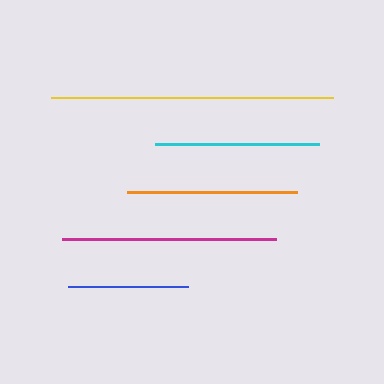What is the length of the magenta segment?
The magenta segment is approximately 214 pixels long.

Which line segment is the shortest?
The blue line is the shortest at approximately 120 pixels.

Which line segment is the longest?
The yellow line is the longest at approximately 282 pixels.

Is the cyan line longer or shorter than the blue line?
The cyan line is longer than the blue line.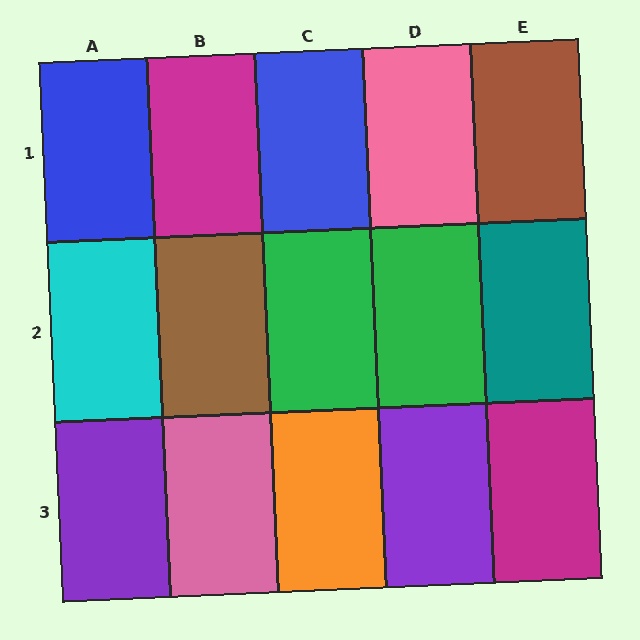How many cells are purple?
2 cells are purple.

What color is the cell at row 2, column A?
Cyan.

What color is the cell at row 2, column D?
Green.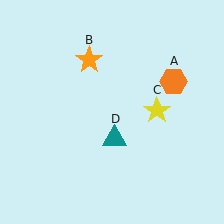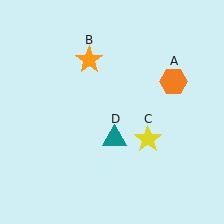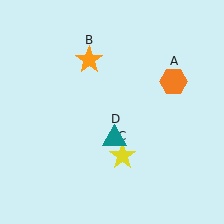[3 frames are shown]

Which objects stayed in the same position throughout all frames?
Orange hexagon (object A) and orange star (object B) and teal triangle (object D) remained stationary.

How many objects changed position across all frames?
1 object changed position: yellow star (object C).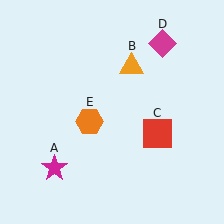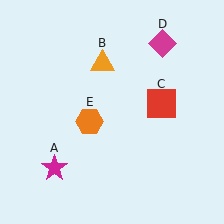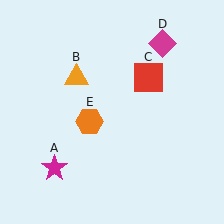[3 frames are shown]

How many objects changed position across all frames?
2 objects changed position: orange triangle (object B), red square (object C).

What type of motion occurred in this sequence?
The orange triangle (object B), red square (object C) rotated counterclockwise around the center of the scene.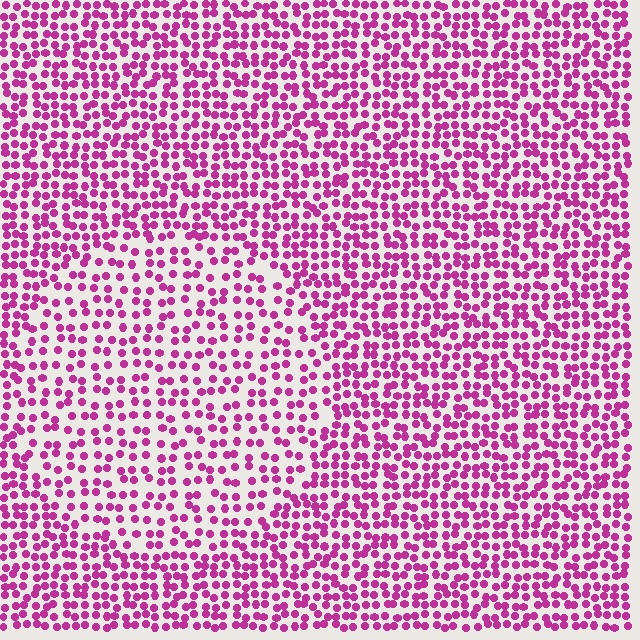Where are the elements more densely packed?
The elements are more densely packed outside the circle boundary.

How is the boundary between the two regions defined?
The boundary is defined by a change in element density (approximately 1.6x ratio). All elements are the same color, size, and shape.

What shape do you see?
I see a circle.